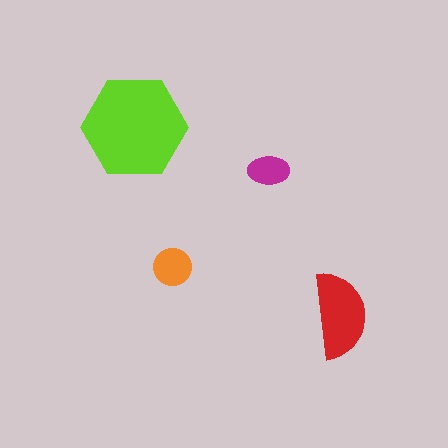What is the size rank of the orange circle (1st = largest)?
3rd.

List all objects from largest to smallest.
The lime hexagon, the red semicircle, the orange circle, the magenta ellipse.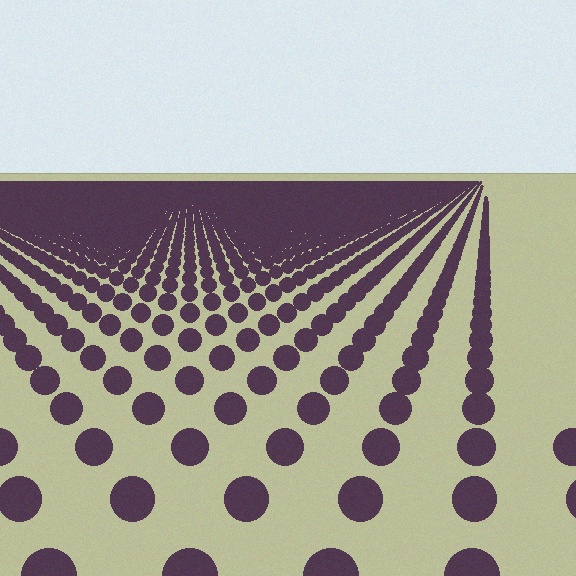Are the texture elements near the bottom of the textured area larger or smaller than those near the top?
Larger. Near the bottom, elements are closer to the viewer and appear at a bigger on-screen size.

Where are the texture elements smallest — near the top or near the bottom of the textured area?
Near the top.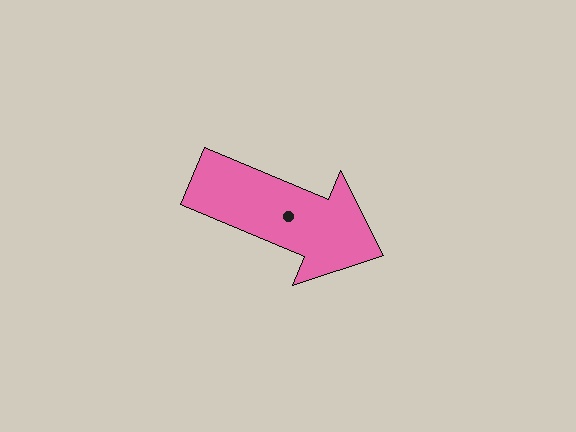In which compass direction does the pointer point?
Southeast.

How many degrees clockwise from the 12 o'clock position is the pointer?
Approximately 113 degrees.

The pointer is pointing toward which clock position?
Roughly 4 o'clock.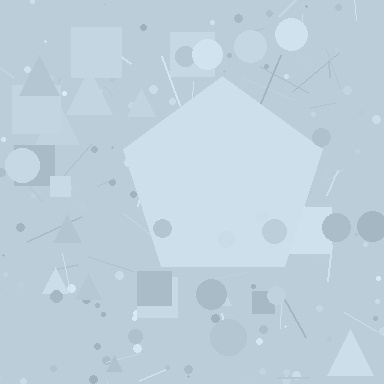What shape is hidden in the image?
A pentagon is hidden in the image.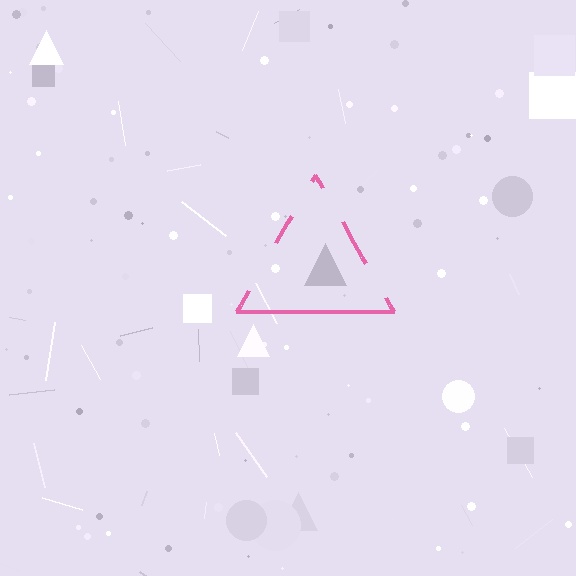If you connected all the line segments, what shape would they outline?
They would outline a triangle.